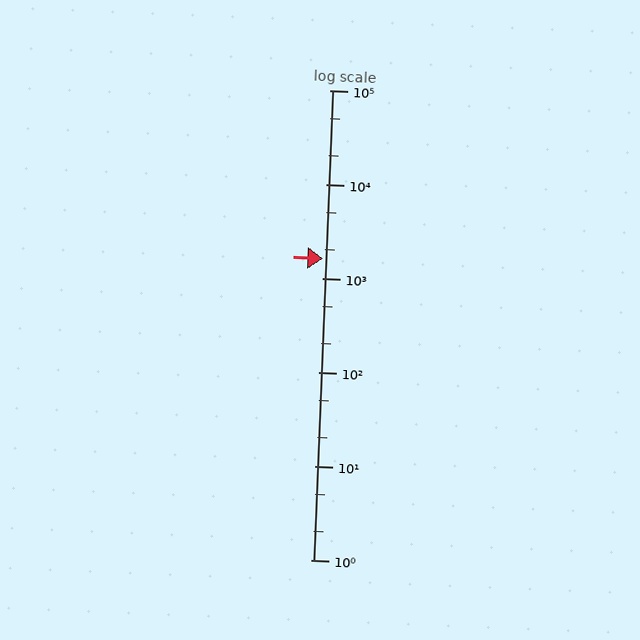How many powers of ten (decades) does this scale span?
The scale spans 5 decades, from 1 to 100000.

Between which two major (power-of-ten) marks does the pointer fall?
The pointer is between 1000 and 10000.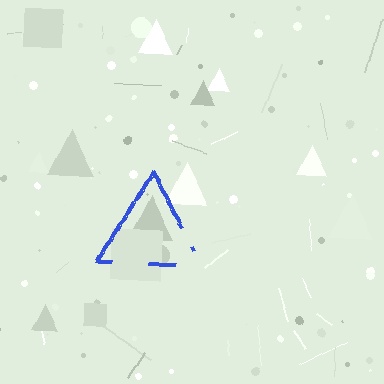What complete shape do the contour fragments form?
The contour fragments form a triangle.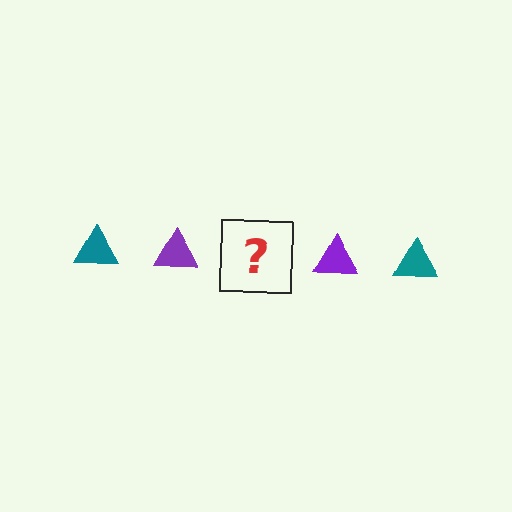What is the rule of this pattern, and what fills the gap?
The rule is that the pattern cycles through teal, purple triangles. The gap should be filled with a teal triangle.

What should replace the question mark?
The question mark should be replaced with a teal triangle.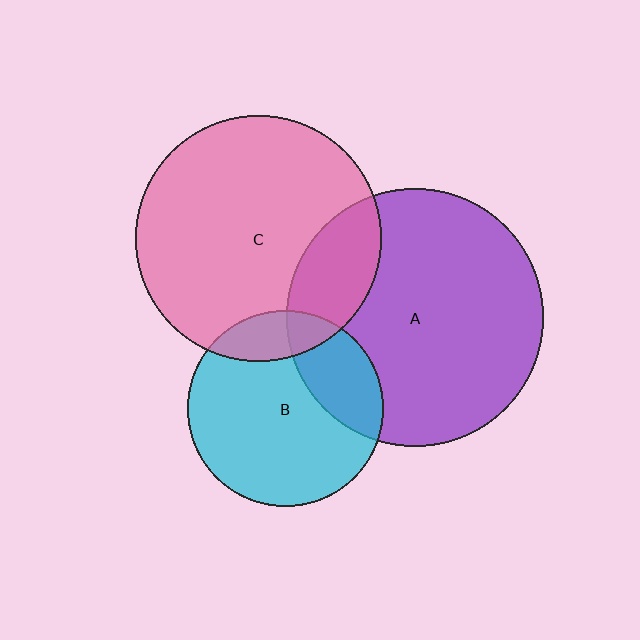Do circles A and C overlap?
Yes.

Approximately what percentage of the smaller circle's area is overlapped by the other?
Approximately 20%.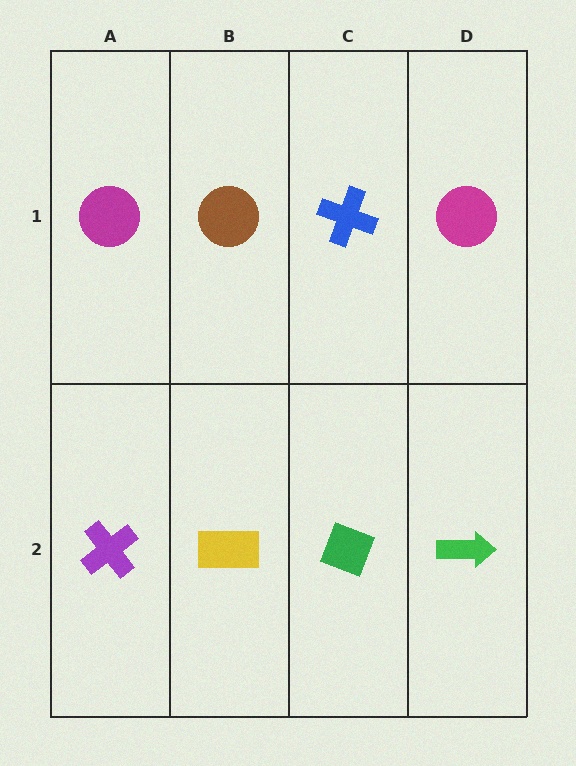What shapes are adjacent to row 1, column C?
A green diamond (row 2, column C), a brown circle (row 1, column B), a magenta circle (row 1, column D).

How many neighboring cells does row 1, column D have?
2.